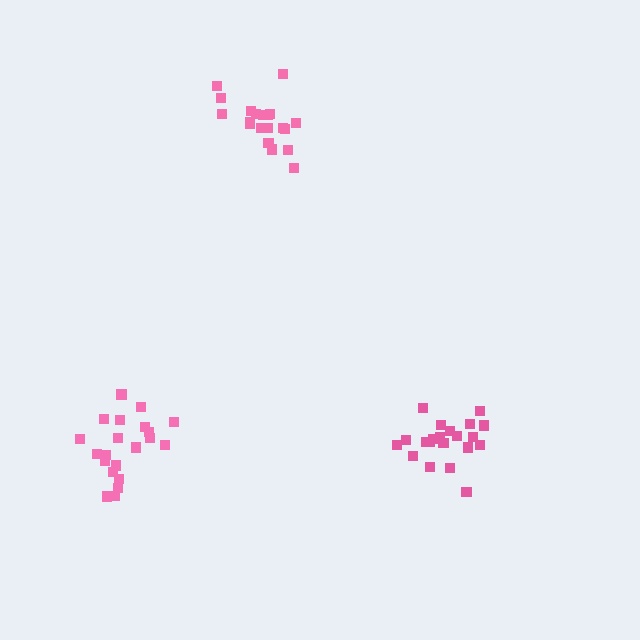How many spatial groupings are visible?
There are 3 spatial groupings.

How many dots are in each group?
Group 1: 21 dots, Group 2: 21 dots, Group 3: 20 dots (62 total).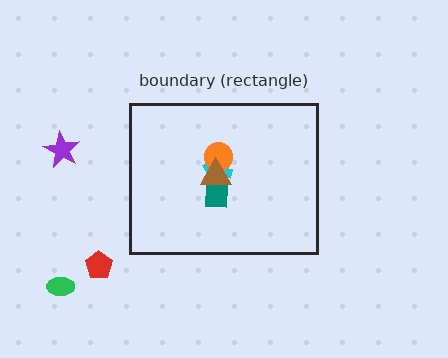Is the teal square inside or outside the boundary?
Inside.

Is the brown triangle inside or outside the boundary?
Inside.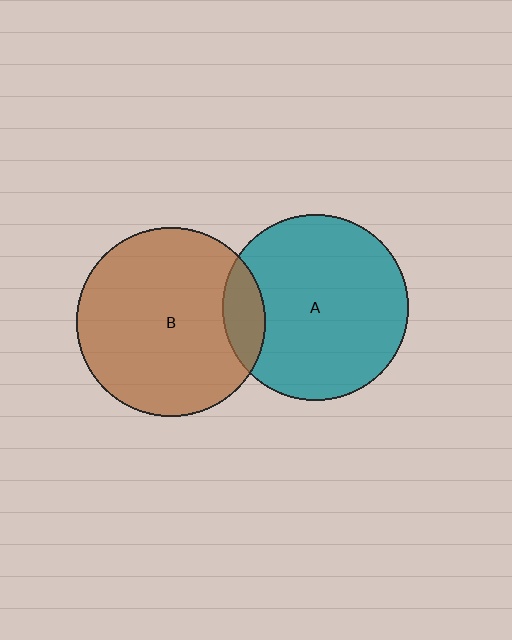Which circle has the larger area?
Circle B (brown).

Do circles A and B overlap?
Yes.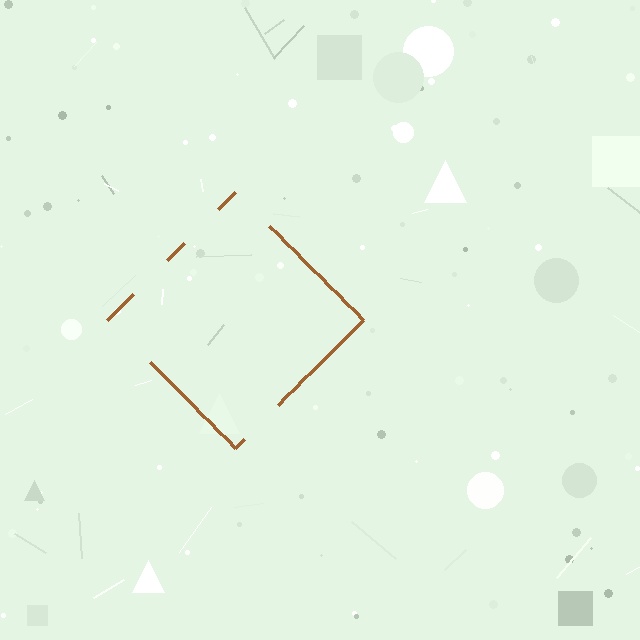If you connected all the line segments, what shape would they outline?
They would outline a diamond.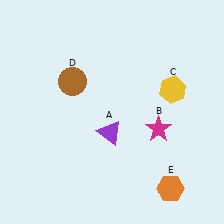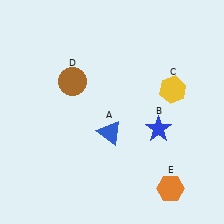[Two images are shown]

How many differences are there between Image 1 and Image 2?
There are 2 differences between the two images.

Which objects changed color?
A changed from purple to blue. B changed from magenta to blue.